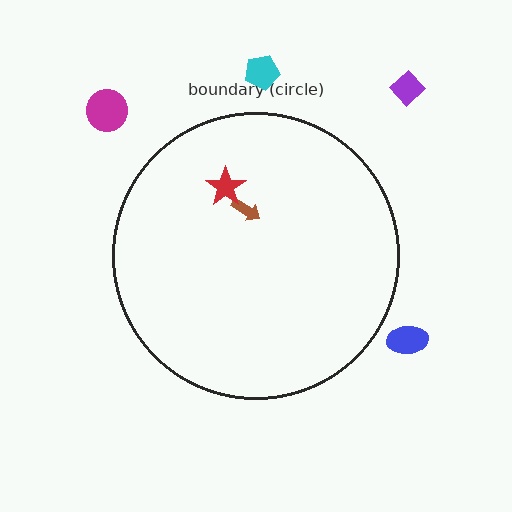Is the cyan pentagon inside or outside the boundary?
Outside.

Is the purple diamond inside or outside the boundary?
Outside.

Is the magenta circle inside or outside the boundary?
Outside.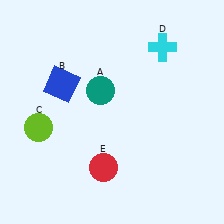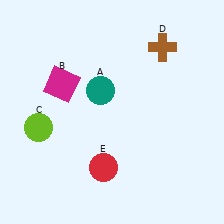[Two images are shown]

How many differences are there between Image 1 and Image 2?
There are 2 differences between the two images.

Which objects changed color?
B changed from blue to magenta. D changed from cyan to brown.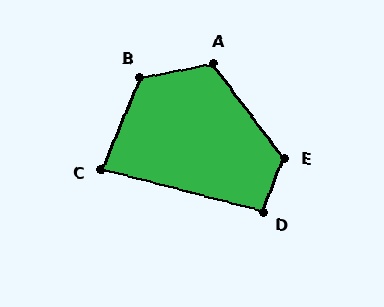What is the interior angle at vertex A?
Approximately 116 degrees (obtuse).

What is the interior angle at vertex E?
Approximately 122 degrees (obtuse).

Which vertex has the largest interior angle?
B, at approximately 123 degrees.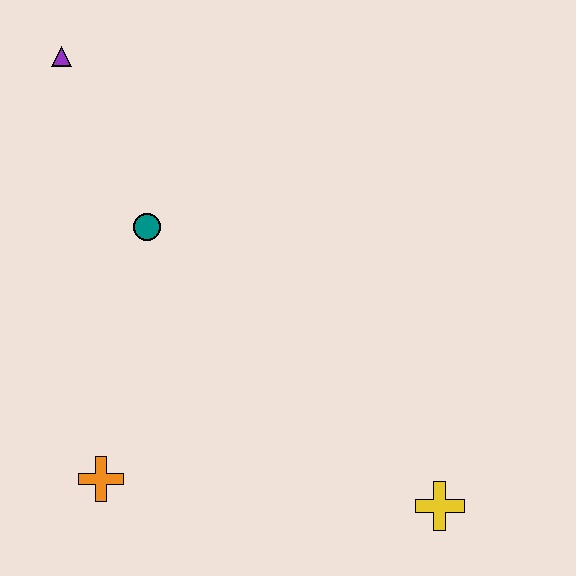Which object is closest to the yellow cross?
The orange cross is closest to the yellow cross.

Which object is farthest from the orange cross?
The purple triangle is farthest from the orange cross.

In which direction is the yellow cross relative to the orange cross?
The yellow cross is to the right of the orange cross.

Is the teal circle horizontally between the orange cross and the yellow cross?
Yes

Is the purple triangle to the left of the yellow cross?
Yes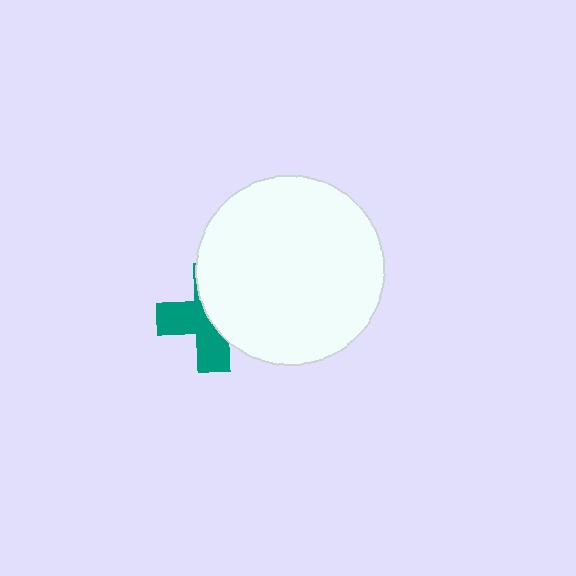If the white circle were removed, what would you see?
You would see the complete teal cross.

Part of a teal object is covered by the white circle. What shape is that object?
It is a cross.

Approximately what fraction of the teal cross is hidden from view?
Roughly 50% of the teal cross is hidden behind the white circle.